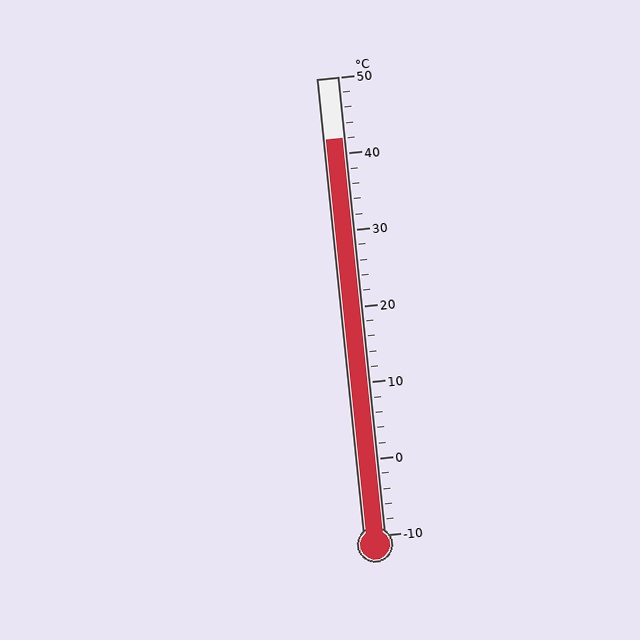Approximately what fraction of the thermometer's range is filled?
The thermometer is filled to approximately 85% of its range.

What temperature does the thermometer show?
The thermometer shows approximately 42°C.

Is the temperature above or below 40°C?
The temperature is above 40°C.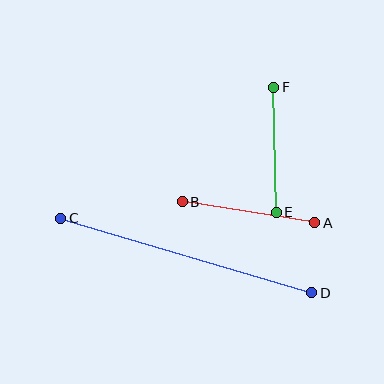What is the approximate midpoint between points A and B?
The midpoint is at approximately (249, 212) pixels.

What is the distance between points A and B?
The distance is approximately 134 pixels.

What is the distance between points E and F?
The distance is approximately 125 pixels.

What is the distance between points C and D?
The distance is approximately 262 pixels.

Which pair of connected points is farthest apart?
Points C and D are farthest apart.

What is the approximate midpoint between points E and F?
The midpoint is at approximately (275, 150) pixels.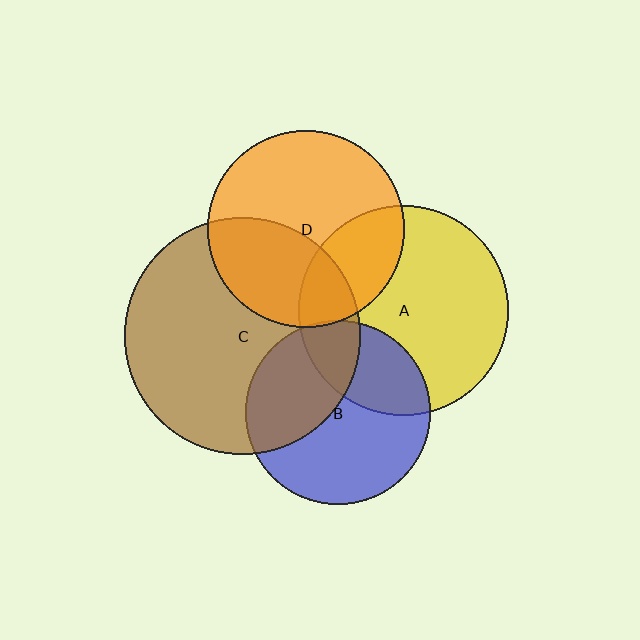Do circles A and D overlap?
Yes.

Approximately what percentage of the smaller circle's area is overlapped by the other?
Approximately 30%.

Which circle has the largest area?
Circle C (brown).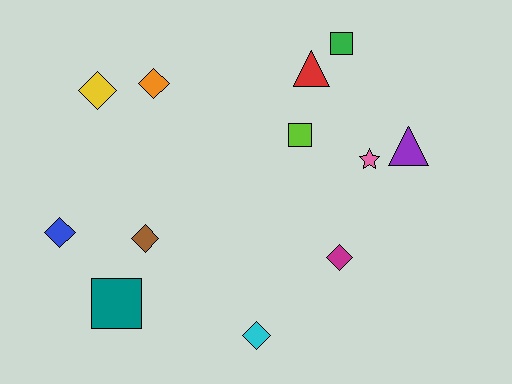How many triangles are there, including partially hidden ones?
There are 2 triangles.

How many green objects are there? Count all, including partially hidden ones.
There is 1 green object.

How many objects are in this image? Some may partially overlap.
There are 12 objects.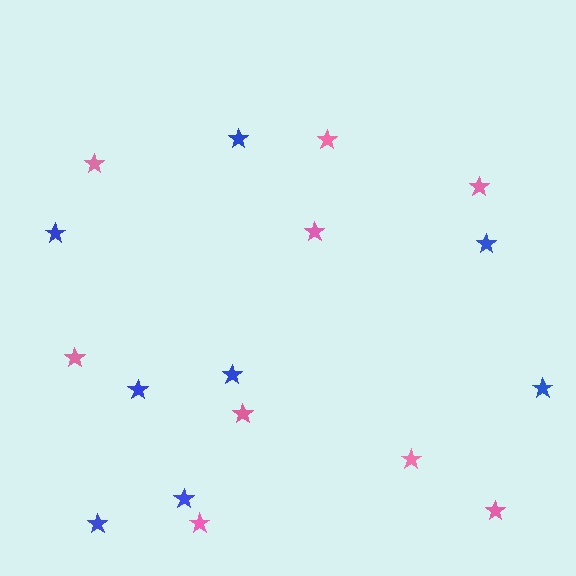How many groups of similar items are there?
There are 2 groups: one group of pink stars (9) and one group of blue stars (8).